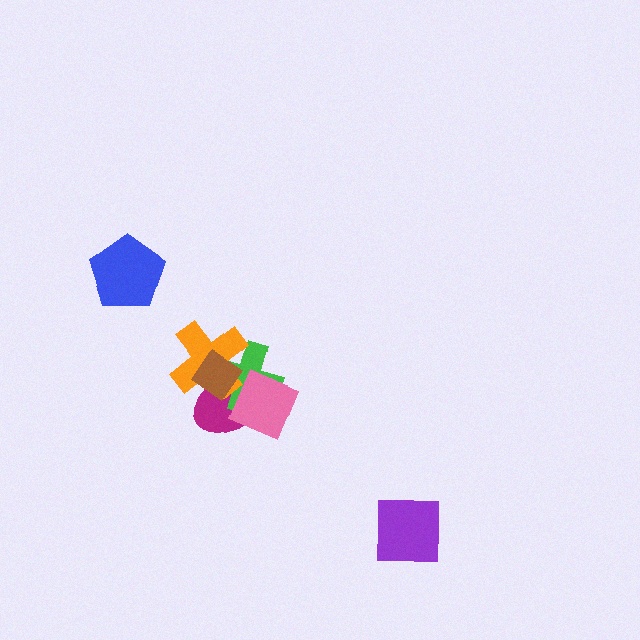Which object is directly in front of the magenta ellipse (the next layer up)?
The green cross is directly in front of the magenta ellipse.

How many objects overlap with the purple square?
0 objects overlap with the purple square.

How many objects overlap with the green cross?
4 objects overlap with the green cross.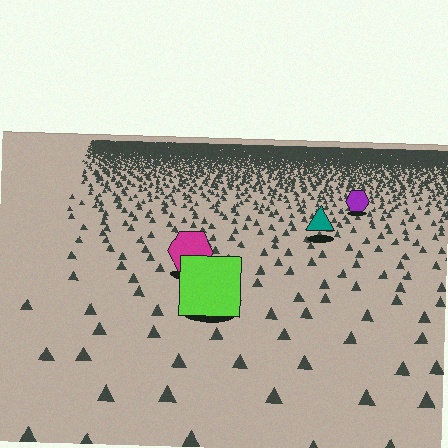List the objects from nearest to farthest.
From nearest to farthest: the lime square, the magenta hexagon, the teal triangle, the purple hexagon.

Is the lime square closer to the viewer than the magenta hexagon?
Yes. The lime square is closer — you can tell from the texture gradient: the ground texture is coarser near it.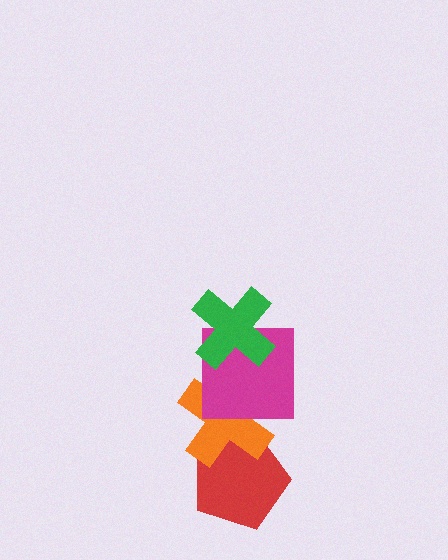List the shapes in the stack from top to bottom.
From top to bottom: the green cross, the magenta square, the orange cross, the red pentagon.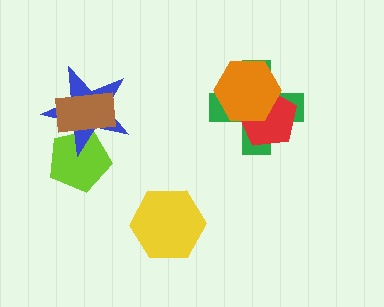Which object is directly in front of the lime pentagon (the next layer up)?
The blue star is directly in front of the lime pentagon.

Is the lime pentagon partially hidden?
Yes, it is partially covered by another shape.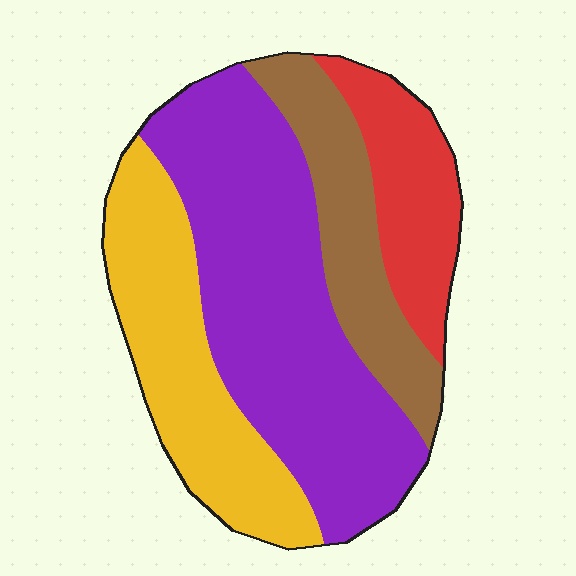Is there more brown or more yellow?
Yellow.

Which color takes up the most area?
Purple, at roughly 45%.